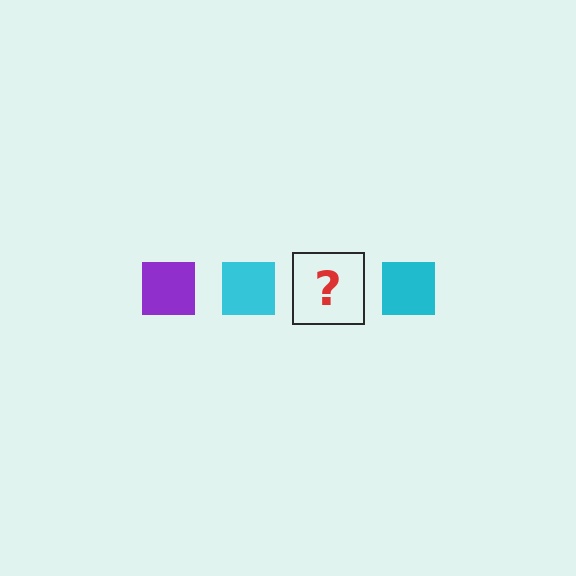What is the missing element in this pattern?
The missing element is a purple square.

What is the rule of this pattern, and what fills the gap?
The rule is that the pattern cycles through purple, cyan squares. The gap should be filled with a purple square.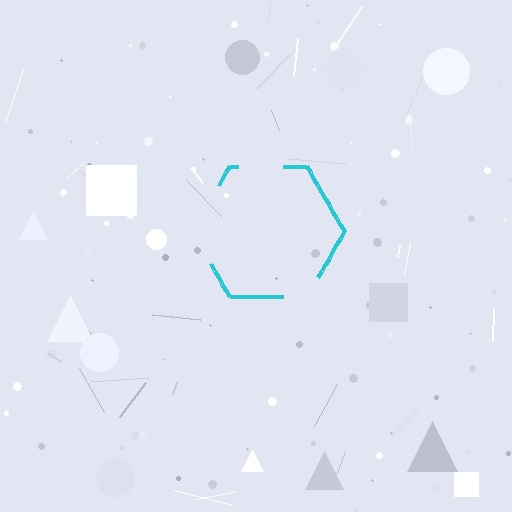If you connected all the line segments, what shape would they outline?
They would outline a hexagon.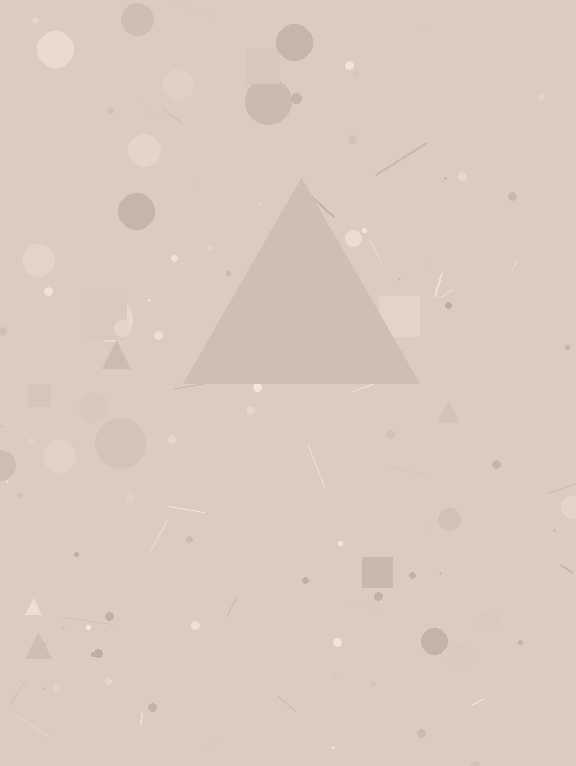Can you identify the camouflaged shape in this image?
The camouflaged shape is a triangle.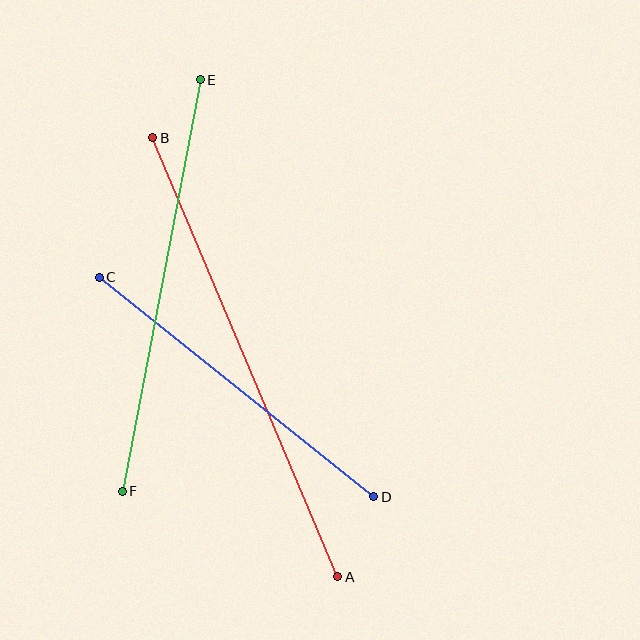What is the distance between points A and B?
The distance is approximately 476 pixels.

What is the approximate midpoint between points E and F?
The midpoint is at approximately (161, 286) pixels.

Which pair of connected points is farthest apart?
Points A and B are farthest apart.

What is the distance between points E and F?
The distance is approximately 419 pixels.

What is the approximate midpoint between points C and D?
The midpoint is at approximately (237, 387) pixels.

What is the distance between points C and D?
The distance is approximately 351 pixels.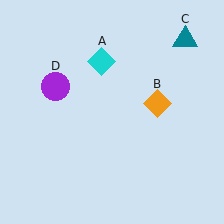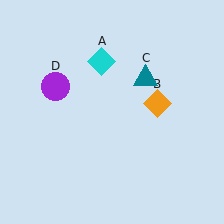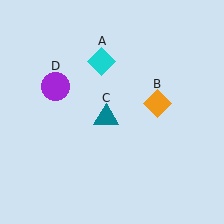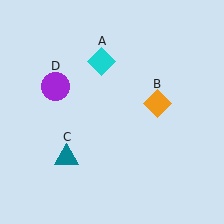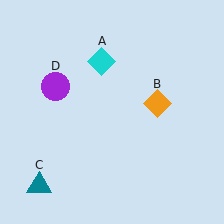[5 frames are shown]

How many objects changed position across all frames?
1 object changed position: teal triangle (object C).